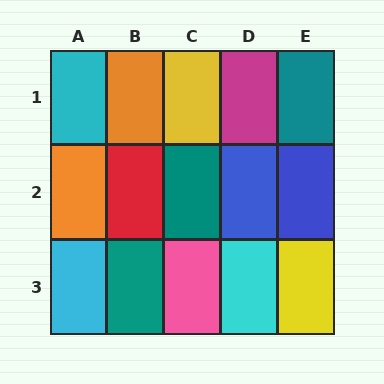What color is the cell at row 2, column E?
Blue.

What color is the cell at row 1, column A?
Cyan.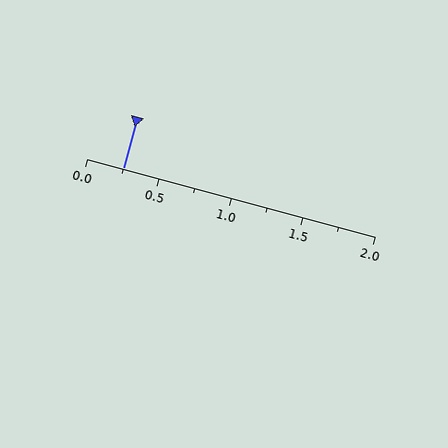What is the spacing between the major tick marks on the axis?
The major ticks are spaced 0.5 apart.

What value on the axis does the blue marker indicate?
The marker indicates approximately 0.25.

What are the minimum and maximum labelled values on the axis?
The axis runs from 0.0 to 2.0.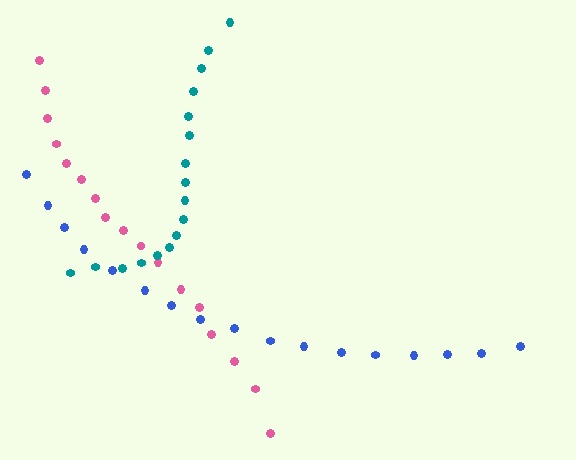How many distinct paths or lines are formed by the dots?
There are 3 distinct paths.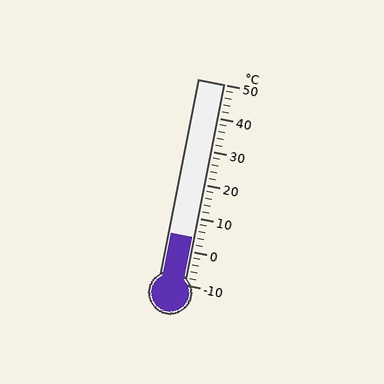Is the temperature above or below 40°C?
The temperature is below 40°C.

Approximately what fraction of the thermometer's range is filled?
The thermometer is filled to approximately 25% of its range.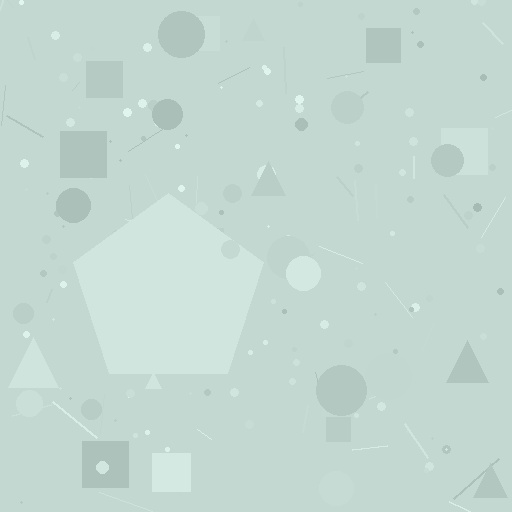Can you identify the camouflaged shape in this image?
The camouflaged shape is a pentagon.